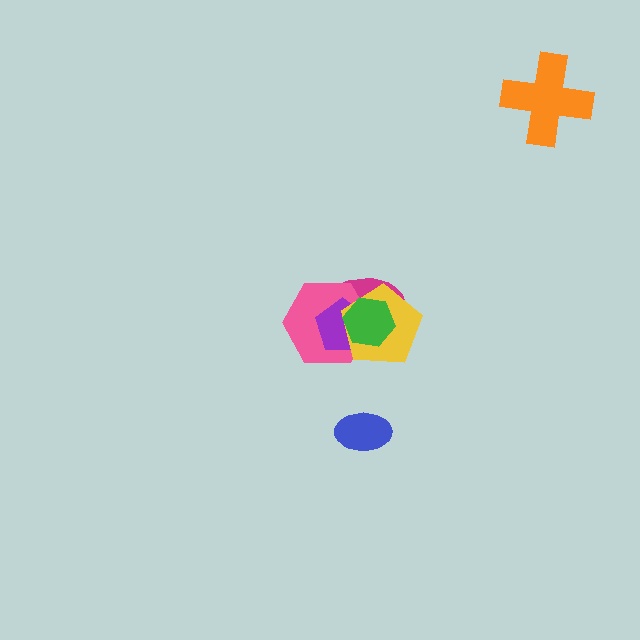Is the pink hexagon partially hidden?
Yes, it is partially covered by another shape.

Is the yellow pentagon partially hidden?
Yes, it is partially covered by another shape.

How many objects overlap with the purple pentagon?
4 objects overlap with the purple pentagon.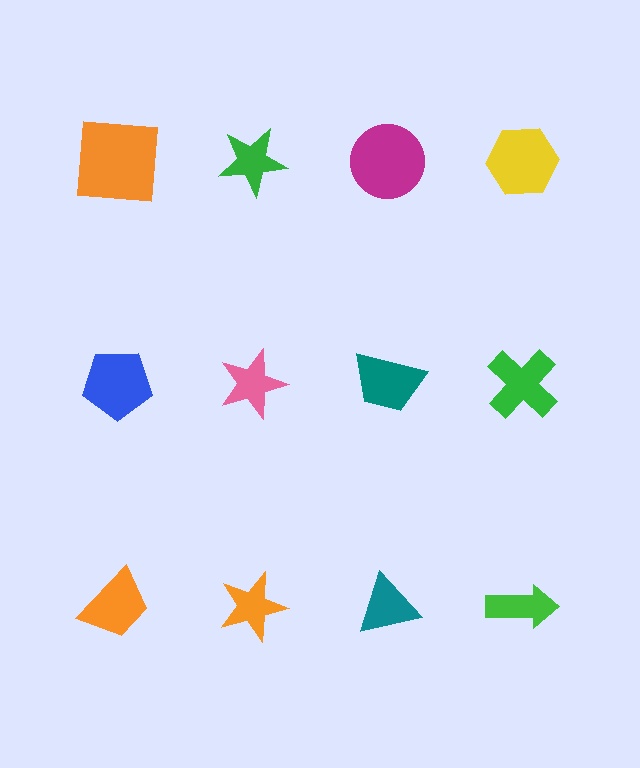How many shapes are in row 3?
4 shapes.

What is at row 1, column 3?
A magenta circle.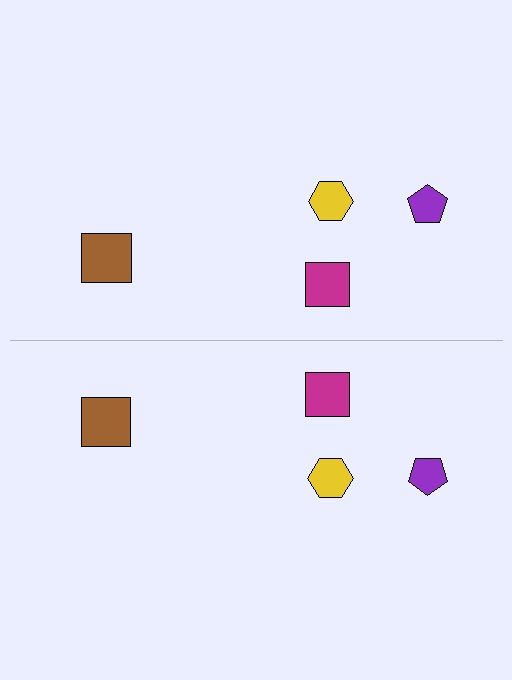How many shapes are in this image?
There are 8 shapes in this image.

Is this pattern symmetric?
Yes, this pattern has bilateral (reflection) symmetry.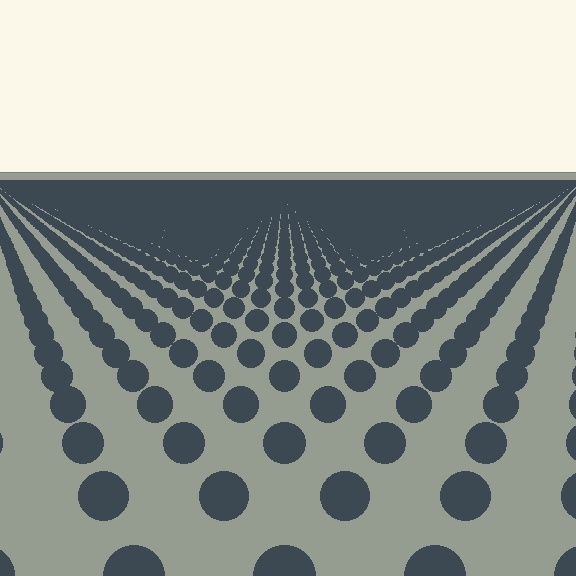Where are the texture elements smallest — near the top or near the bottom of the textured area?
Near the top.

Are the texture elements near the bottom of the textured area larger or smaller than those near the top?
Larger. Near the bottom, elements are closer to the viewer and appear at a bigger on-screen size.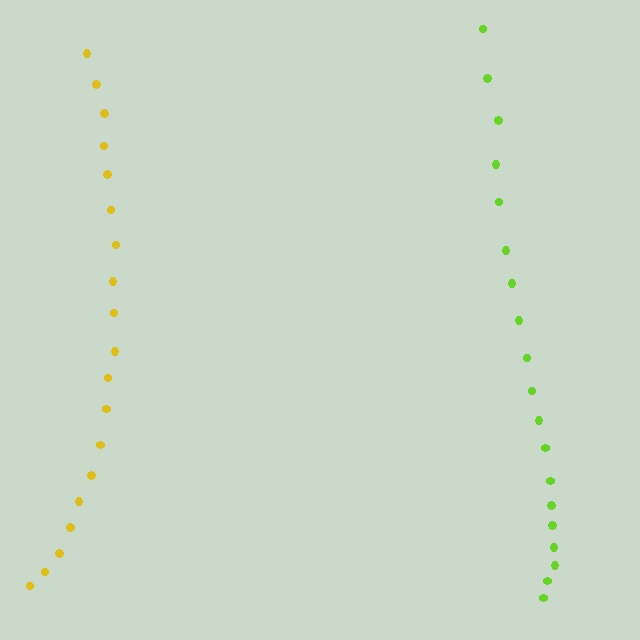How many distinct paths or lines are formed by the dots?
There are 2 distinct paths.